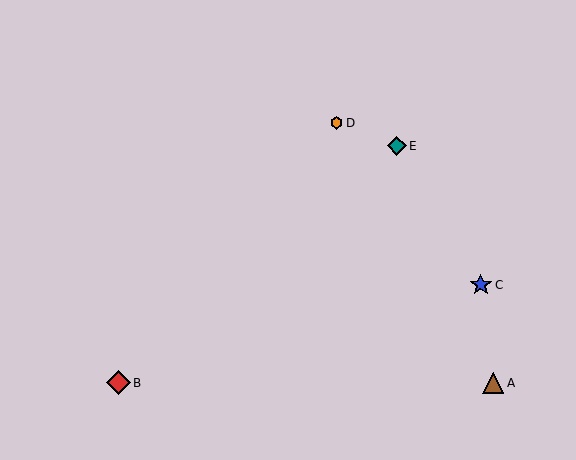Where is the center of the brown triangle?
The center of the brown triangle is at (493, 383).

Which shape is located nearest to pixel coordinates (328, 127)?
The orange hexagon (labeled D) at (337, 123) is nearest to that location.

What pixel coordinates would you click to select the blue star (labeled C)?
Click at (481, 285) to select the blue star C.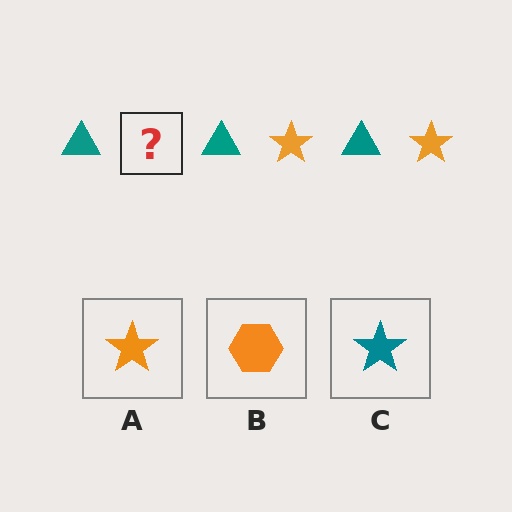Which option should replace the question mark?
Option A.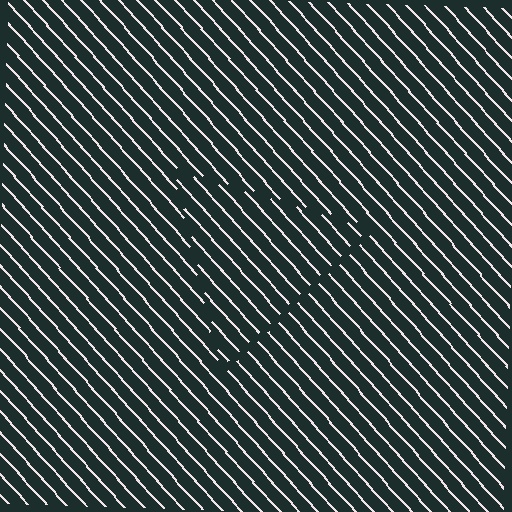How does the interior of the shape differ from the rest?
The interior of the shape contains the same grating, shifted by half a period — the contour is defined by the phase discontinuity where line-ends from the inner and outer gratings abut.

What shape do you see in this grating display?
An illusory triangle. The interior of the shape contains the same grating, shifted by half a period — the contour is defined by the phase discontinuity where line-ends from the inner and outer gratings abut.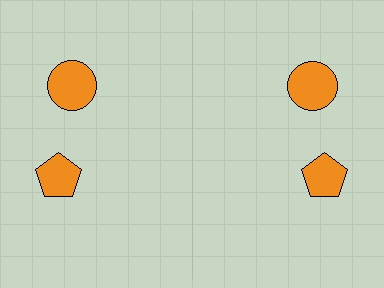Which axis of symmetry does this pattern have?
The pattern has a vertical axis of symmetry running through the center of the image.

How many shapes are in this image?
There are 4 shapes in this image.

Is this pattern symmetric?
Yes, this pattern has bilateral (reflection) symmetry.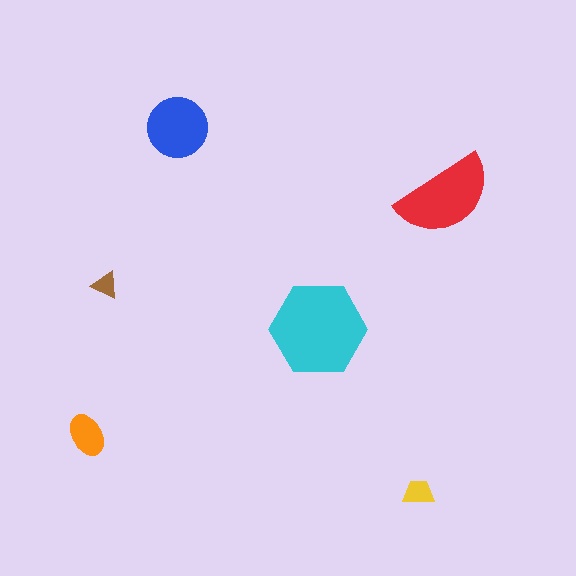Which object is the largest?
The cyan hexagon.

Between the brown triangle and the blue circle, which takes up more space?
The blue circle.